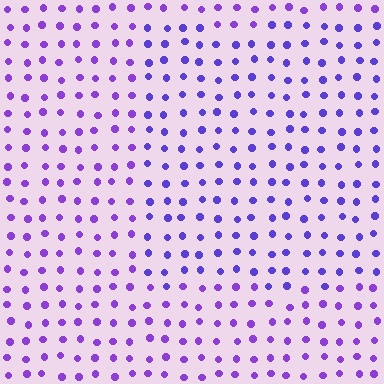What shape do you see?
I see a rectangle.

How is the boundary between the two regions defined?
The boundary is defined purely by a slight shift in hue (about 21 degrees). Spacing, size, and orientation are identical on both sides.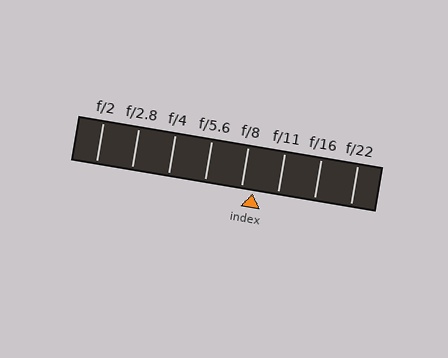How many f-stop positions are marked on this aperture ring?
There are 8 f-stop positions marked.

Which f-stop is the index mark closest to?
The index mark is closest to f/8.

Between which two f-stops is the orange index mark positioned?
The index mark is between f/8 and f/11.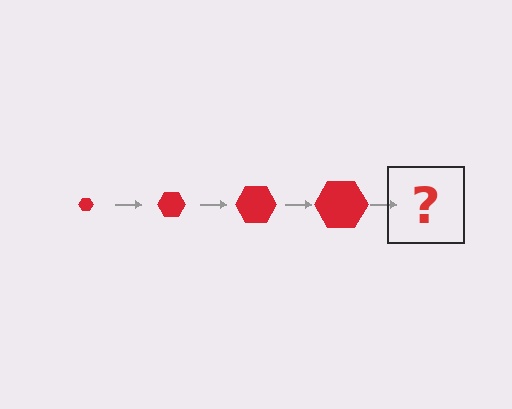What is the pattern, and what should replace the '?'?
The pattern is that the hexagon gets progressively larger each step. The '?' should be a red hexagon, larger than the previous one.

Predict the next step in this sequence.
The next step is a red hexagon, larger than the previous one.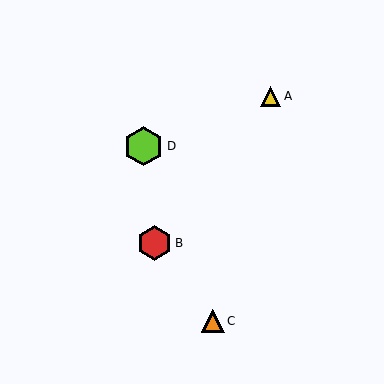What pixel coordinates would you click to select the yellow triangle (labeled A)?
Click at (271, 96) to select the yellow triangle A.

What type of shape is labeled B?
Shape B is a red hexagon.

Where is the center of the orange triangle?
The center of the orange triangle is at (213, 321).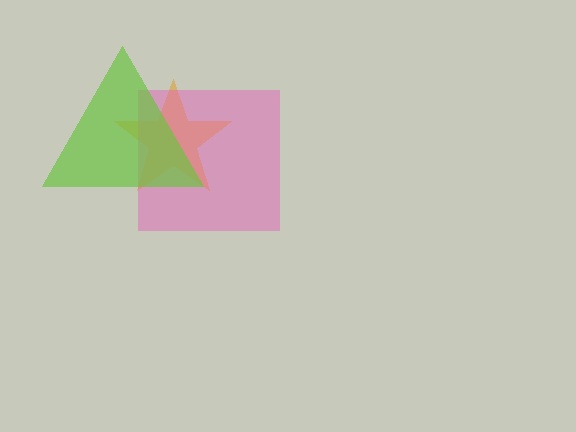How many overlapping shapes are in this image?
There are 3 overlapping shapes in the image.